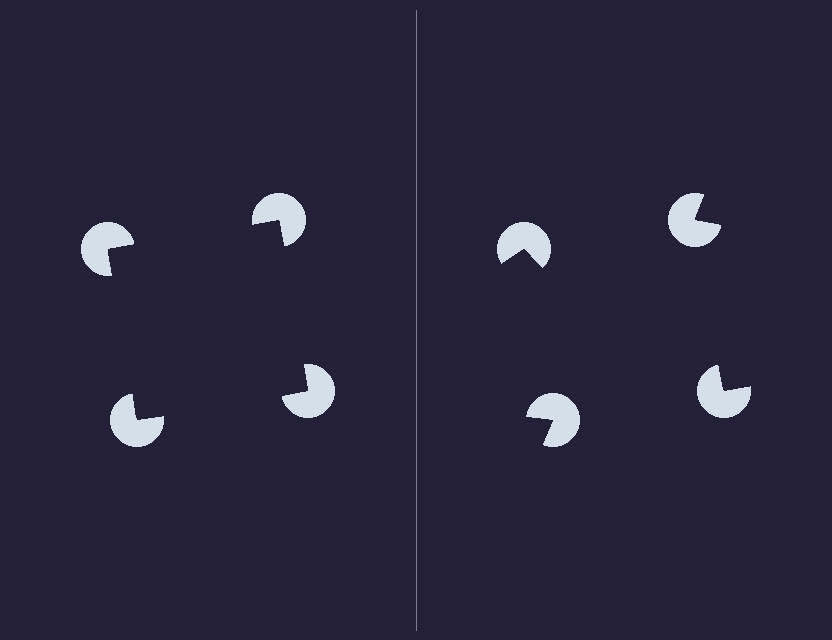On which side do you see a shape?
An illusory square appears on the left side. On the right side the wedge cuts are rotated, so no coherent shape forms.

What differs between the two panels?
The pac-man discs are positioned identically on both sides; only the wedge orientations differ. On the left they align to a square; on the right they are misaligned.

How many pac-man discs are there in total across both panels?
8 — 4 on each side.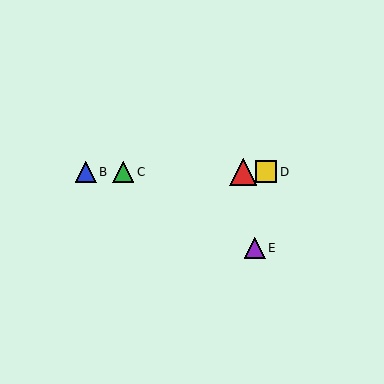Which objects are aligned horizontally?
Objects A, B, C, D are aligned horizontally.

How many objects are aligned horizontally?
4 objects (A, B, C, D) are aligned horizontally.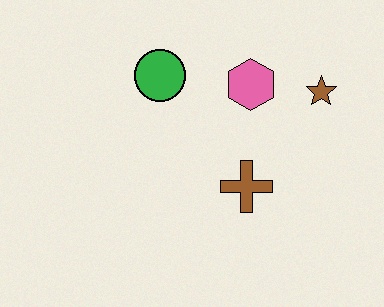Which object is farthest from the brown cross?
The green circle is farthest from the brown cross.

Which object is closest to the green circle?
The pink hexagon is closest to the green circle.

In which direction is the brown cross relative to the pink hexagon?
The brown cross is below the pink hexagon.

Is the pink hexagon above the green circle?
No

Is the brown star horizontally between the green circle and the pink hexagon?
No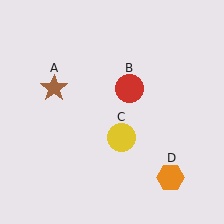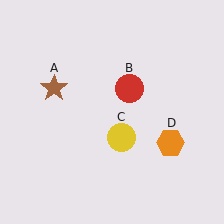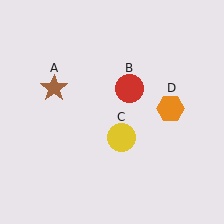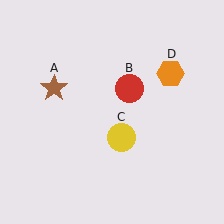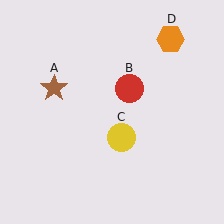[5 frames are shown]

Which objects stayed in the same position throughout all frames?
Brown star (object A) and red circle (object B) and yellow circle (object C) remained stationary.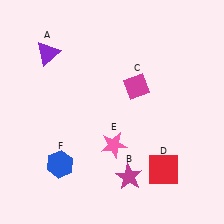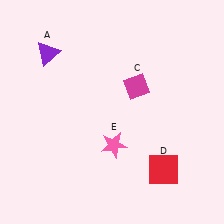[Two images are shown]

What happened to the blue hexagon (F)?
The blue hexagon (F) was removed in Image 2. It was in the bottom-left area of Image 1.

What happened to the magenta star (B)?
The magenta star (B) was removed in Image 2. It was in the bottom-right area of Image 1.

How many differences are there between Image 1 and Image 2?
There are 2 differences between the two images.